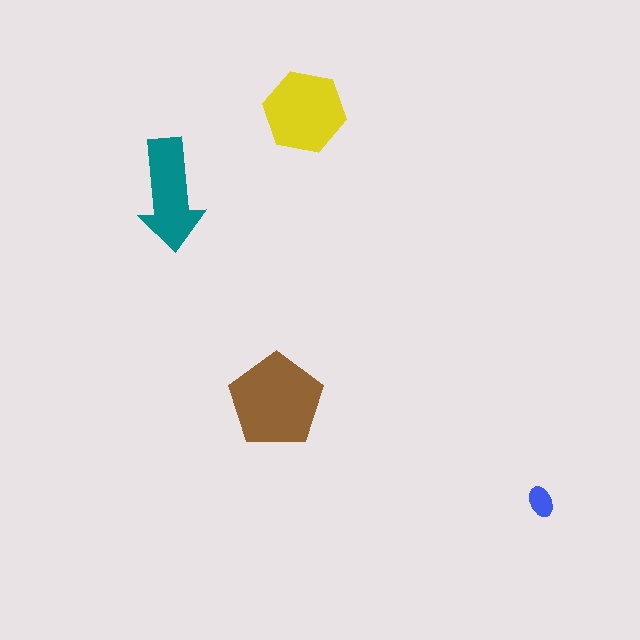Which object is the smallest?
The blue ellipse.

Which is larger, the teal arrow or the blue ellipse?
The teal arrow.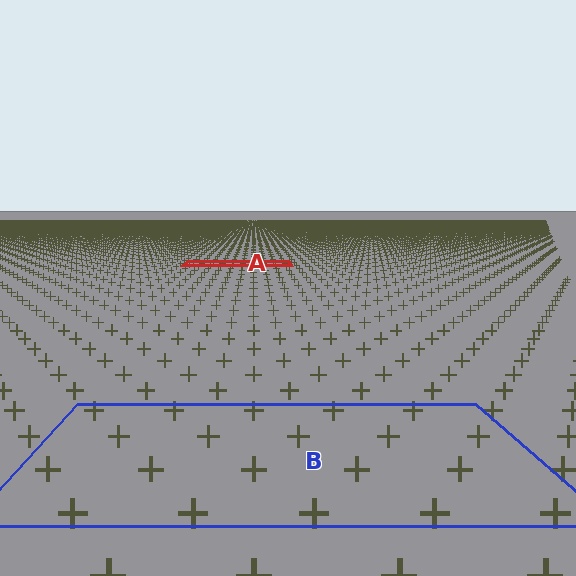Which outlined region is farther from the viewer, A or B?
Region A is farther from the viewer — the texture elements inside it appear smaller and more densely packed.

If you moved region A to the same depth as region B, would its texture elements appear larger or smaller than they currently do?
They would appear larger. At a closer depth, the same texture elements are projected at a bigger on-screen size.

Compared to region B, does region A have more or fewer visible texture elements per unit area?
Region A has more texture elements per unit area — they are packed more densely because it is farther away.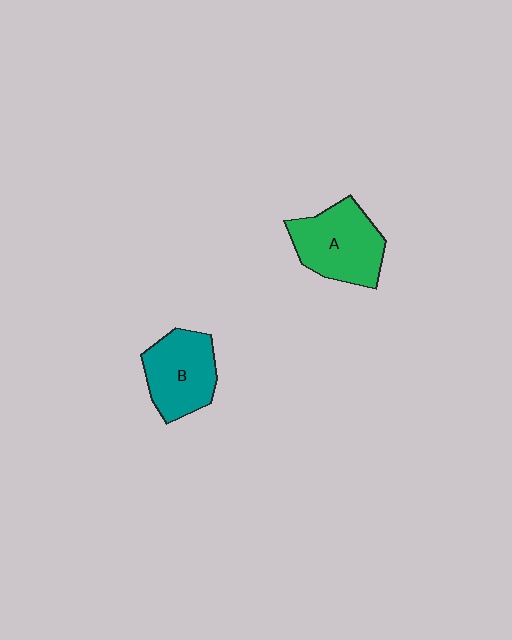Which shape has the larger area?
Shape A (green).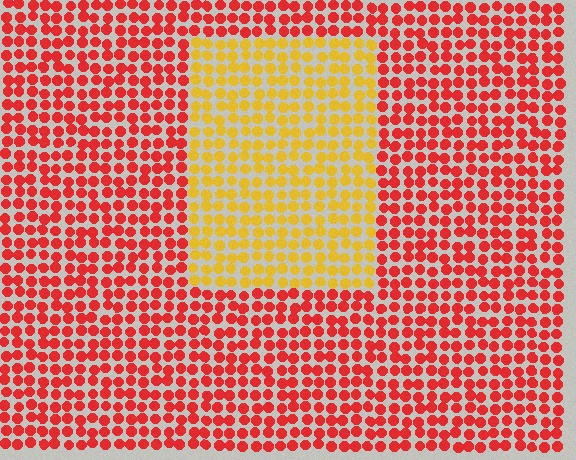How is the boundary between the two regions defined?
The boundary is defined purely by a slight shift in hue (about 49 degrees). Spacing, size, and orientation are identical on both sides.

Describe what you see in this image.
The image is filled with small red elements in a uniform arrangement. A rectangle-shaped region is visible where the elements are tinted to a slightly different hue, forming a subtle color boundary.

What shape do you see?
I see a rectangle.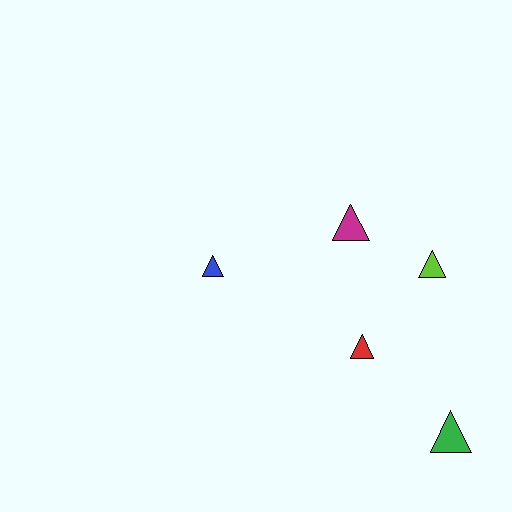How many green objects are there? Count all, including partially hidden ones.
There is 1 green object.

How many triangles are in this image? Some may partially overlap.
There are 5 triangles.